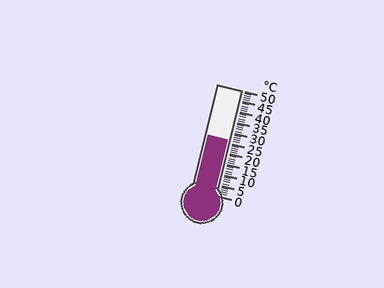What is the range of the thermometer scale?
The thermometer scale ranges from 0°C to 50°C.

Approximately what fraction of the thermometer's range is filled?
The thermometer is filled to approximately 50% of its range.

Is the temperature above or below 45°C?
The temperature is below 45°C.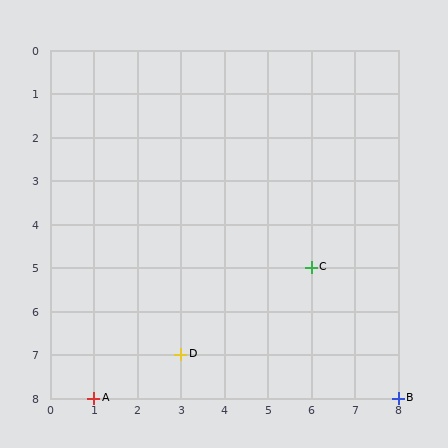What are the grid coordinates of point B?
Point B is at grid coordinates (8, 8).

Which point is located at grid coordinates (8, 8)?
Point B is at (8, 8).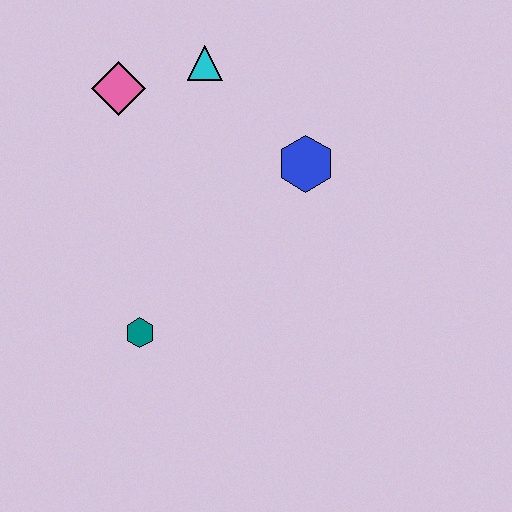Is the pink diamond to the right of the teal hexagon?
No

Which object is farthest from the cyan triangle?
The teal hexagon is farthest from the cyan triangle.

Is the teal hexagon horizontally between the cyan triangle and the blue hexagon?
No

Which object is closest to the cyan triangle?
The pink diamond is closest to the cyan triangle.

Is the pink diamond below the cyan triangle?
Yes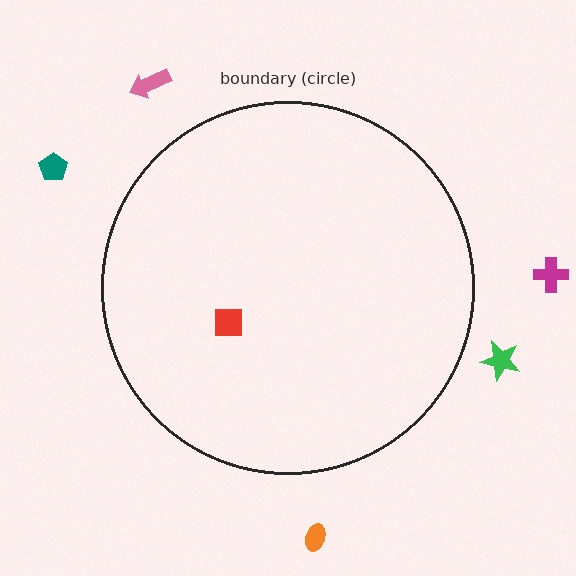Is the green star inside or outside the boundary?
Outside.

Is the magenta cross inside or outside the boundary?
Outside.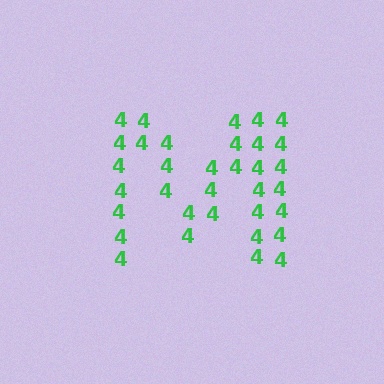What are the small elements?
The small elements are digit 4's.